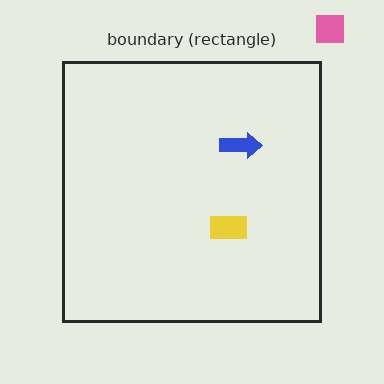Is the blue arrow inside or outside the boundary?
Inside.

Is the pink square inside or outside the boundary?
Outside.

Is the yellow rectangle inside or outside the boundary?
Inside.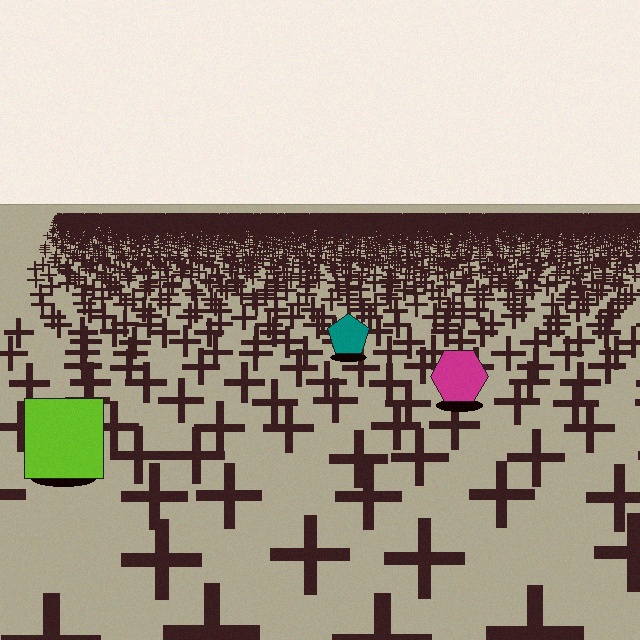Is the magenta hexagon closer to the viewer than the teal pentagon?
Yes. The magenta hexagon is closer — you can tell from the texture gradient: the ground texture is coarser near it.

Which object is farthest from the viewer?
The teal pentagon is farthest from the viewer. It appears smaller and the ground texture around it is denser.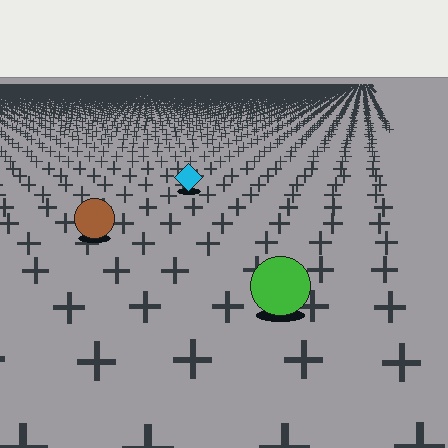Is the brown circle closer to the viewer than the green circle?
No. The green circle is closer — you can tell from the texture gradient: the ground texture is coarser near it.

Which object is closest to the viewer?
The green circle is closest. The texture marks near it are larger and more spread out.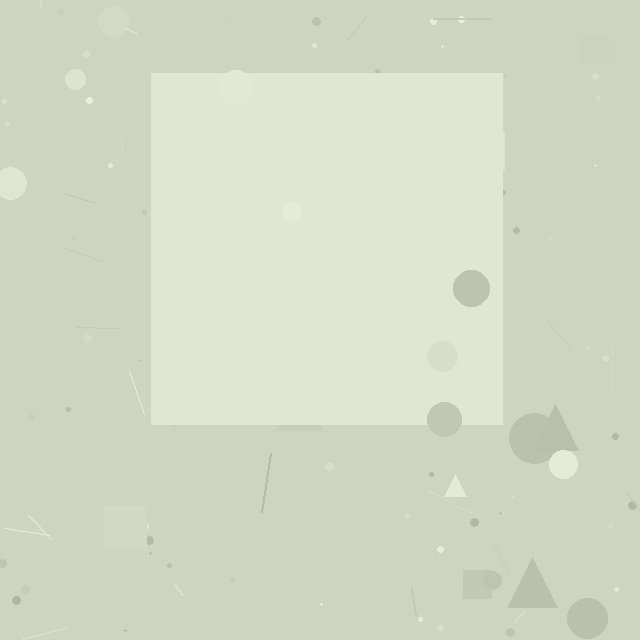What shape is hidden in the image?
A square is hidden in the image.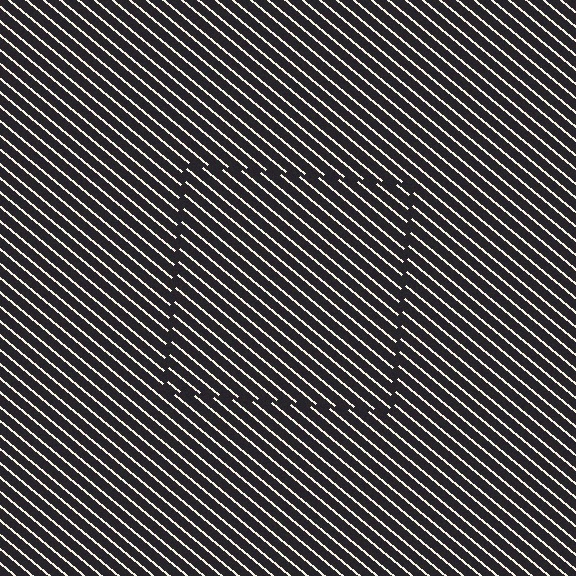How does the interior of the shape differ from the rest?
The interior of the shape contains the same grating, shifted by half a period — the contour is defined by the phase discontinuity where line-ends from the inner and outer gratings abut.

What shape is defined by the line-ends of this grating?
An illusory square. The interior of the shape contains the same grating, shifted by half a period — the contour is defined by the phase discontinuity where line-ends from the inner and outer gratings abut.